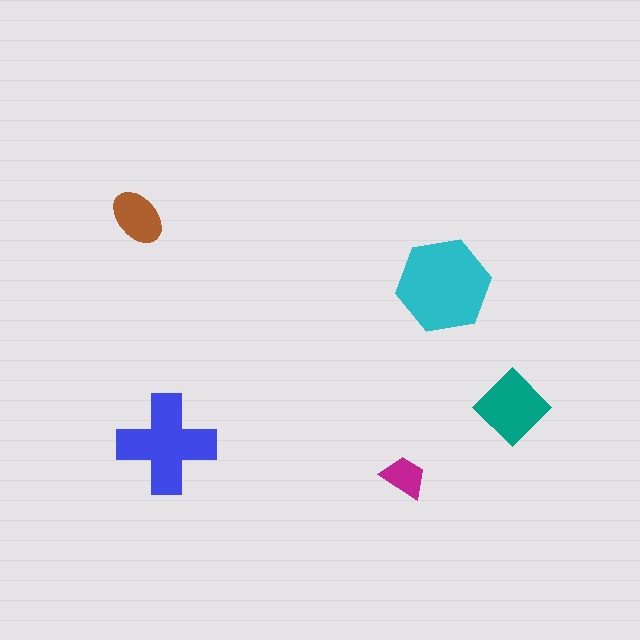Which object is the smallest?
The magenta trapezoid.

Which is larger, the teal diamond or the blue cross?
The blue cross.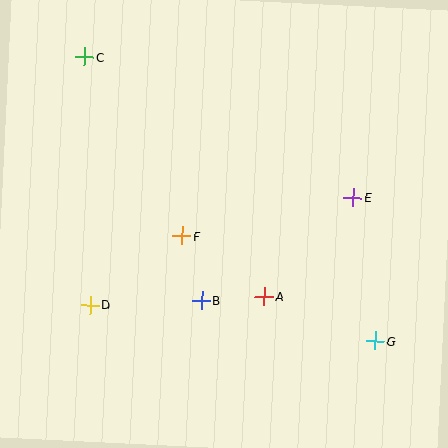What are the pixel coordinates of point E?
Point E is at (353, 197).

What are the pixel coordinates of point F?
Point F is at (182, 236).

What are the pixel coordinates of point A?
Point A is at (264, 296).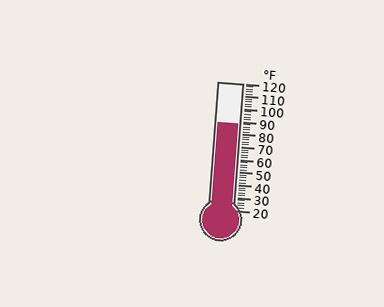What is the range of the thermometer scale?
The thermometer scale ranges from 20°F to 120°F.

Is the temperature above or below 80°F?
The temperature is above 80°F.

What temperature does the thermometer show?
The thermometer shows approximately 88°F.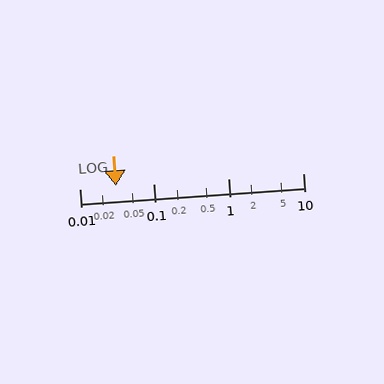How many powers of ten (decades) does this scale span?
The scale spans 3 decades, from 0.01 to 10.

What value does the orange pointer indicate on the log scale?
The pointer indicates approximately 0.031.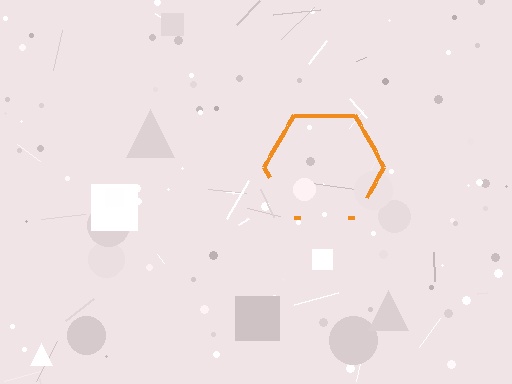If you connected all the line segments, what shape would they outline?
They would outline a hexagon.